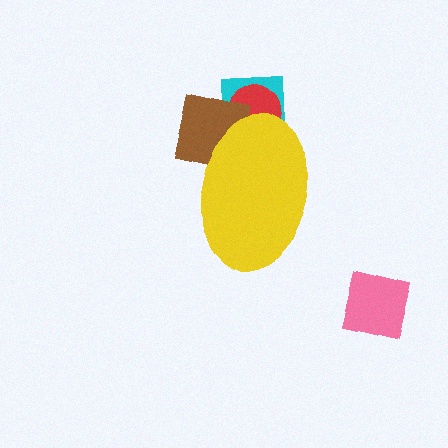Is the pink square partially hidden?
No, the pink square is fully visible.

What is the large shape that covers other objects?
A yellow ellipse.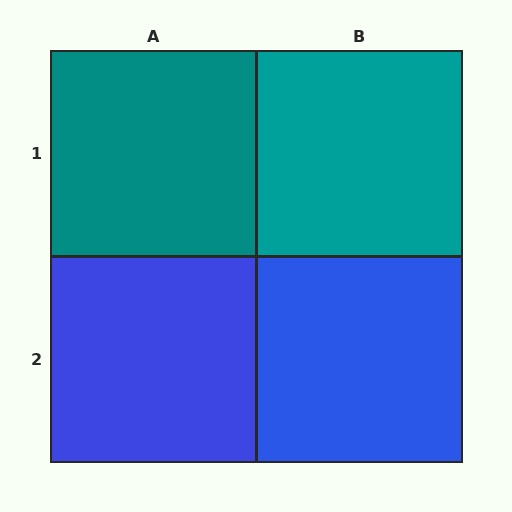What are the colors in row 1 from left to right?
Teal, teal.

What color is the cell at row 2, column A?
Blue.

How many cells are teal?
2 cells are teal.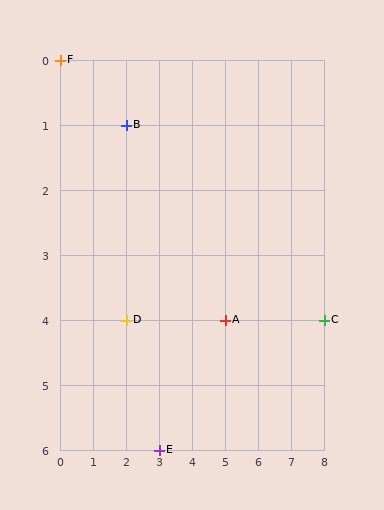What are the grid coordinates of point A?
Point A is at grid coordinates (5, 4).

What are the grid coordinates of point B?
Point B is at grid coordinates (2, 1).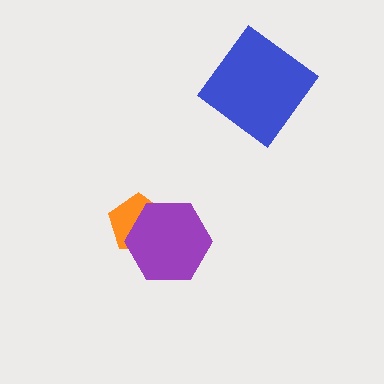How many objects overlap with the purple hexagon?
1 object overlaps with the purple hexagon.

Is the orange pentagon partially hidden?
Yes, it is partially covered by another shape.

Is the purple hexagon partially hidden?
No, no other shape covers it.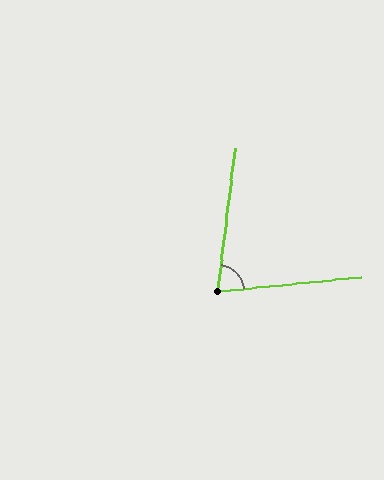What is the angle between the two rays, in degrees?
Approximately 77 degrees.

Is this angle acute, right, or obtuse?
It is acute.